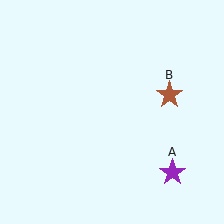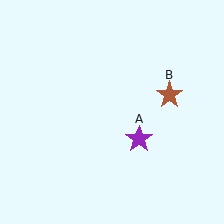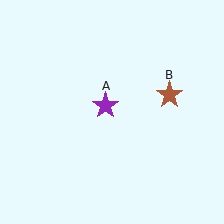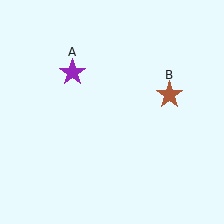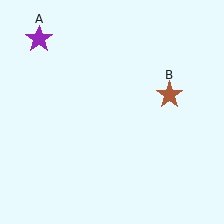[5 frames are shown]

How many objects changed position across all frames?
1 object changed position: purple star (object A).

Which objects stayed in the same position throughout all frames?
Brown star (object B) remained stationary.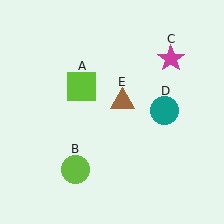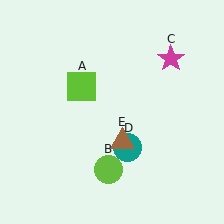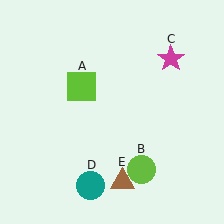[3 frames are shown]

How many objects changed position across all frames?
3 objects changed position: lime circle (object B), teal circle (object D), brown triangle (object E).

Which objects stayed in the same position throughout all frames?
Lime square (object A) and magenta star (object C) remained stationary.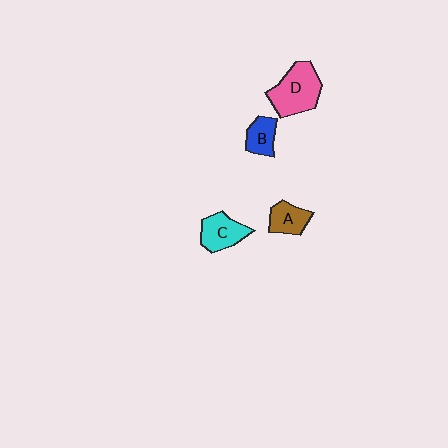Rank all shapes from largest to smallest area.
From largest to smallest: D (pink), C (cyan), A (brown), B (blue).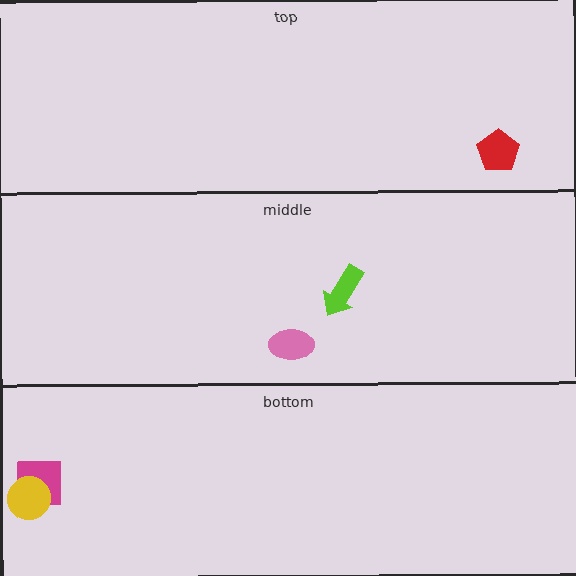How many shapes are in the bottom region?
2.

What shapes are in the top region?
The red pentagon.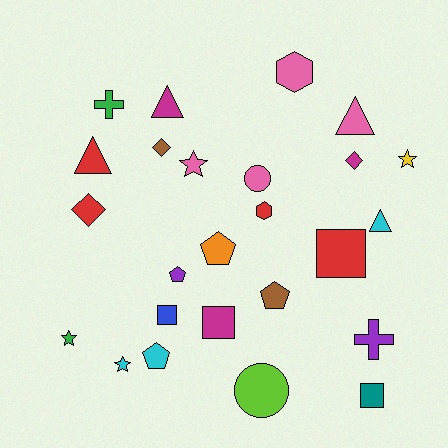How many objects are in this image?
There are 25 objects.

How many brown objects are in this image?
There are 2 brown objects.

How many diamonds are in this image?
There are 3 diamonds.